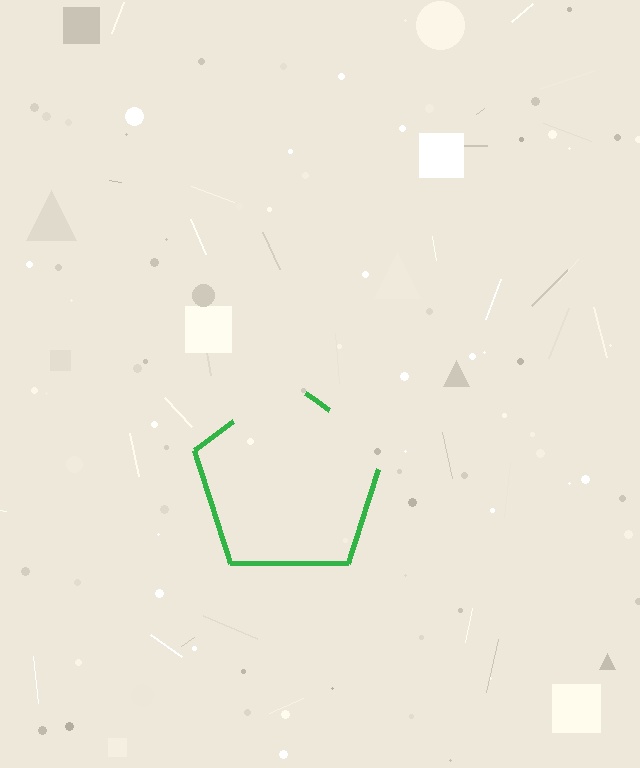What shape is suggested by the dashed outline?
The dashed outline suggests a pentagon.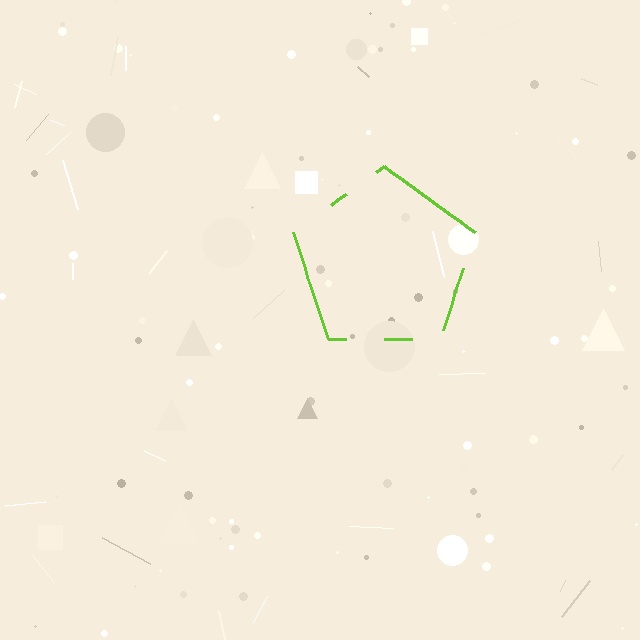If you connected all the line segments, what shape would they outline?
They would outline a pentagon.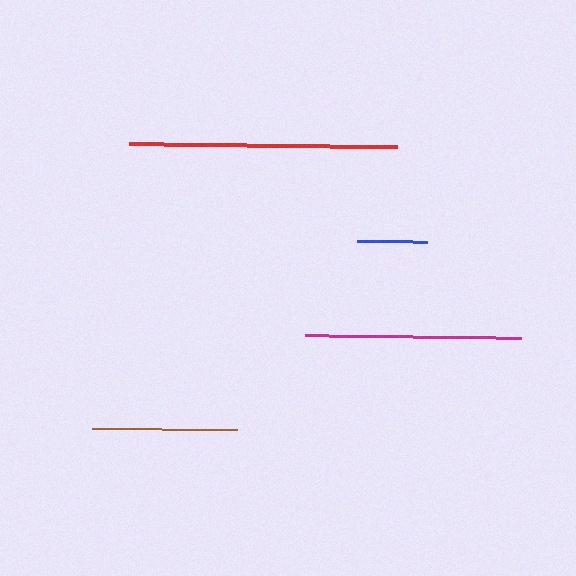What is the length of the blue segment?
The blue segment is approximately 69 pixels long.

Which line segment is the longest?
The red line is the longest at approximately 268 pixels.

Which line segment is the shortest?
The blue line is the shortest at approximately 69 pixels.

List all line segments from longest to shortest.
From longest to shortest: red, magenta, brown, blue.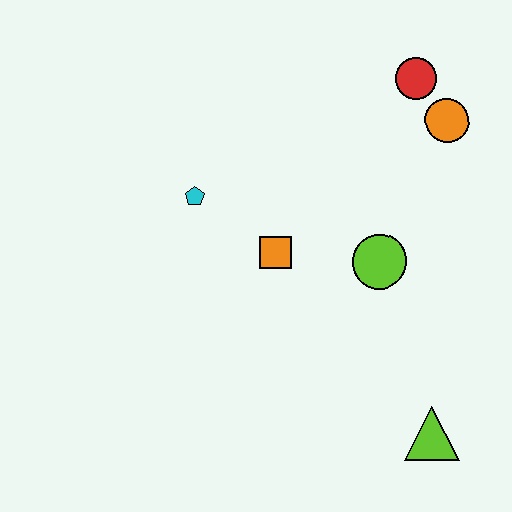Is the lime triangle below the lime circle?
Yes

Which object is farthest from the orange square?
The lime triangle is farthest from the orange square.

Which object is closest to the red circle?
The orange circle is closest to the red circle.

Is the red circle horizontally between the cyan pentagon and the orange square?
No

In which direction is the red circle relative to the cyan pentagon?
The red circle is to the right of the cyan pentagon.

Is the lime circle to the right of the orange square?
Yes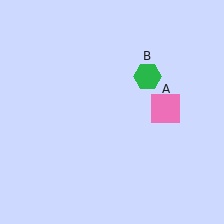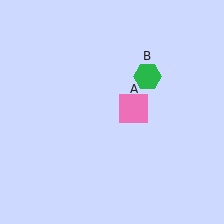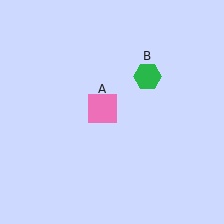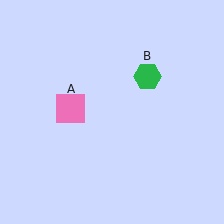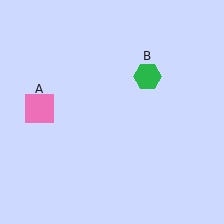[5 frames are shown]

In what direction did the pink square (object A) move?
The pink square (object A) moved left.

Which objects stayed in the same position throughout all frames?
Green hexagon (object B) remained stationary.